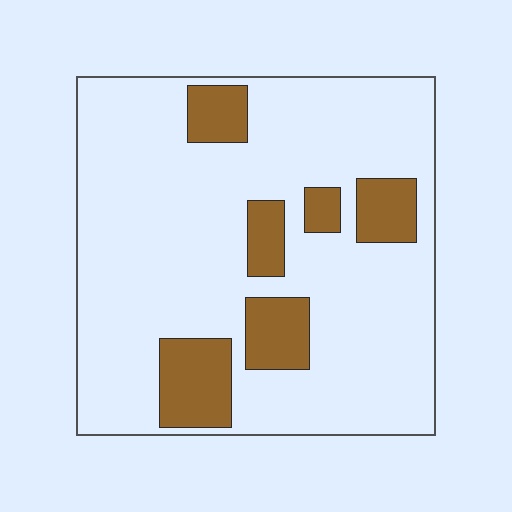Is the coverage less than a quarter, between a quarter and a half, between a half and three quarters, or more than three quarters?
Less than a quarter.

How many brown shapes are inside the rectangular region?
6.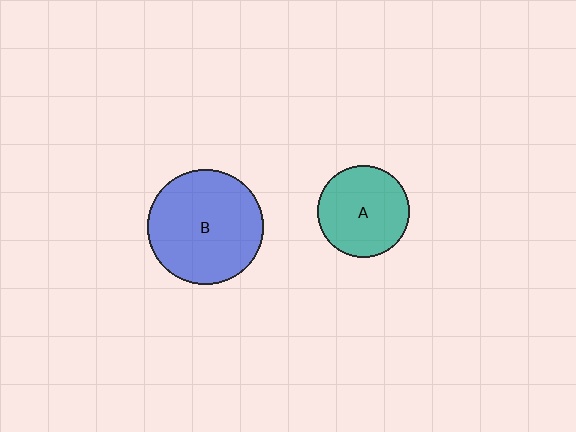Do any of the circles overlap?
No, none of the circles overlap.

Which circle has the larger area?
Circle B (blue).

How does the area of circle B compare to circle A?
Approximately 1.6 times.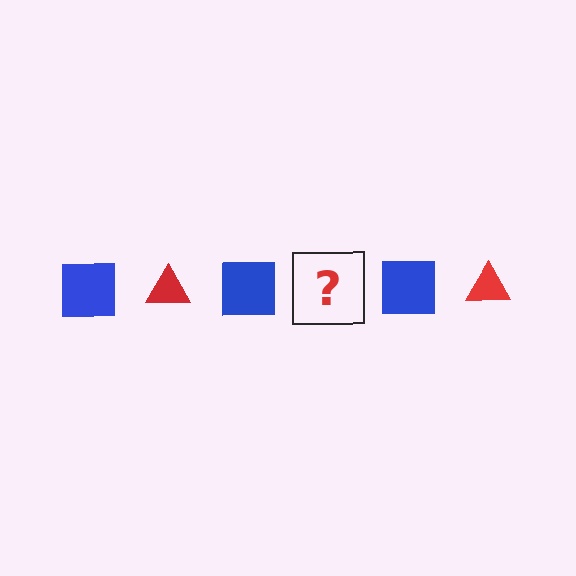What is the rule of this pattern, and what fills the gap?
The rule is that the pattern alternates between blue square and red triangle. The gap should be filled with a red triangle.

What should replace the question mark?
The question mark should be replaced with a red triangle.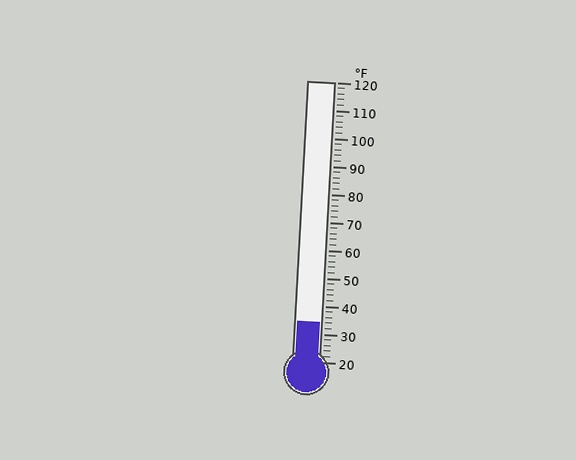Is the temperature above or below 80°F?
The temperature is below 80°F.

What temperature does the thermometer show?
The thermometer shows approximately 34°F.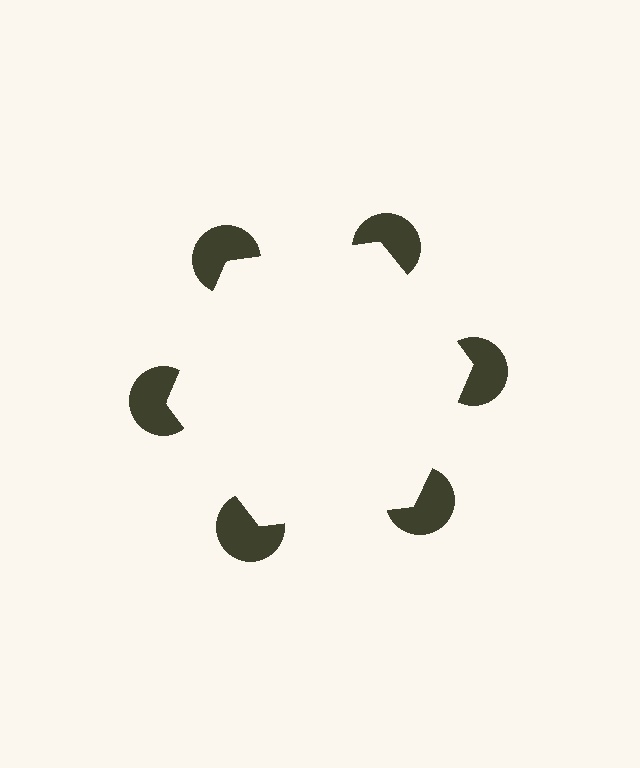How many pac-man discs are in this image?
There are 6 — one at each vertex of the illusory hexagon.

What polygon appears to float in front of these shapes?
An illusory hexagon — its edges are inferred from the aligned wedge cuts in the pac-man discs, not physically drawn.